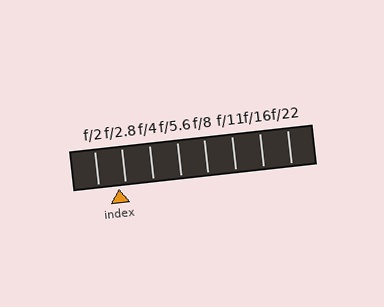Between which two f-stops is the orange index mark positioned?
The index mark is between f/2 and f/2.8.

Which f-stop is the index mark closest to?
The index mark is closest to f/2.8.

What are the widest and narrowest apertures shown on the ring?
The widest aperture shown is f/2 and the narrowest is f/22.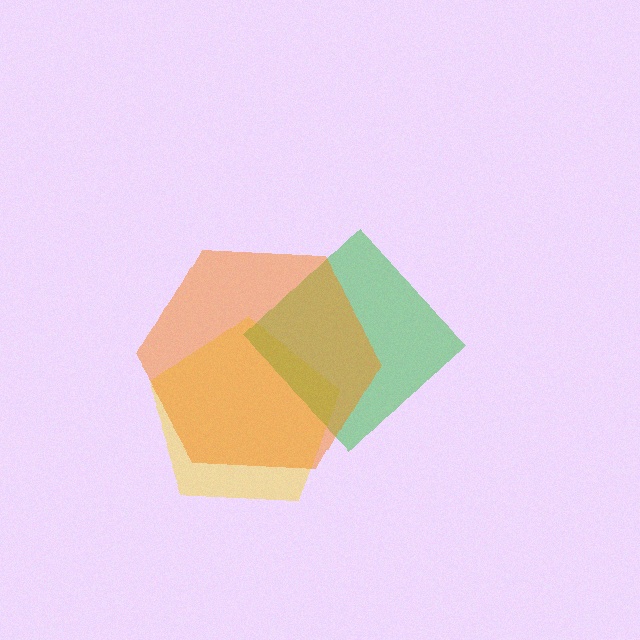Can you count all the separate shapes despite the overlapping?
Yes, there are 3 separate shapes.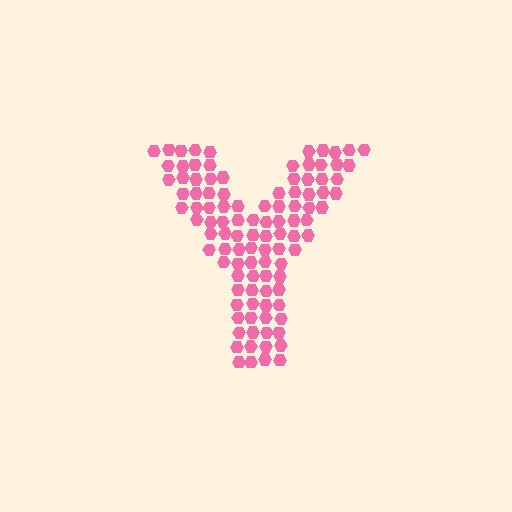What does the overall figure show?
The overall figure shows the letter Y.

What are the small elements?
The small elements are hexagons.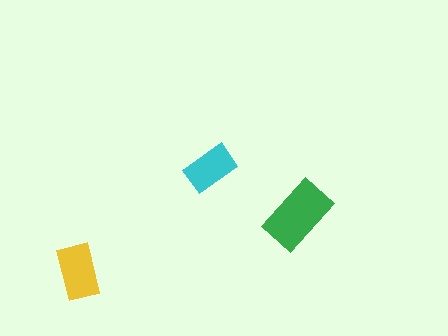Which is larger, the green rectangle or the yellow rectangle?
The green one.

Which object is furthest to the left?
The yellow rectangle is leftmost.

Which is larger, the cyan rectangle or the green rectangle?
The green one.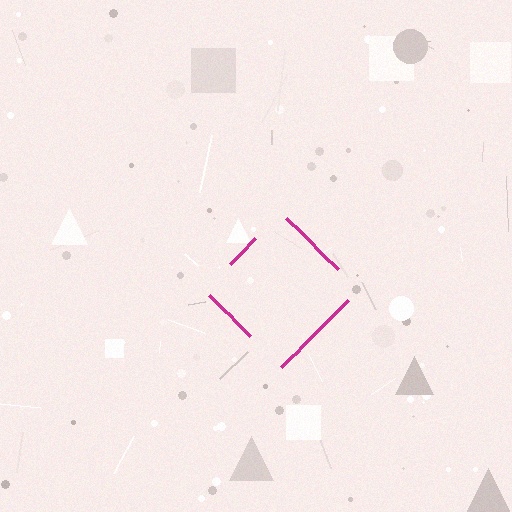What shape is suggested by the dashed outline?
The dashed outline suggests a diamond.